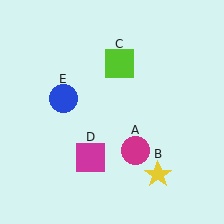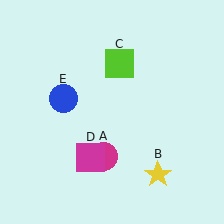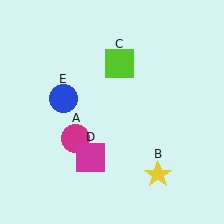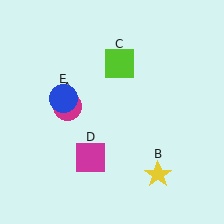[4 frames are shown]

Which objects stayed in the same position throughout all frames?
Yellow star (object B) and lime square (object C) and magenta square (object D) and blue circle (object E) remained stationary.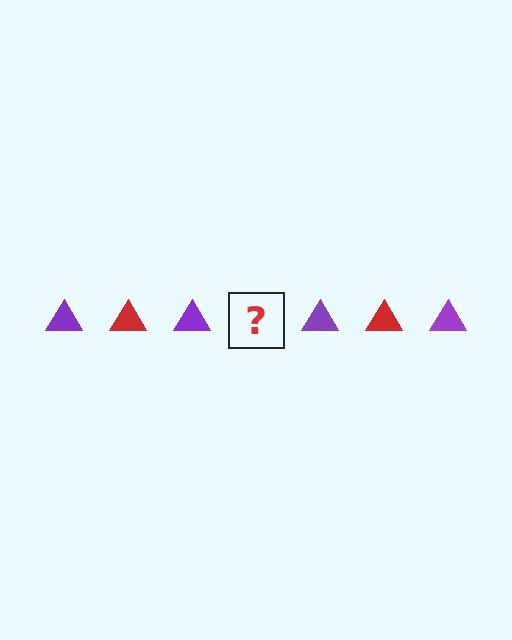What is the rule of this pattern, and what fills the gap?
The rule is that the pattern cycles through purple, red triangles. The gap should be filled with a red triangle.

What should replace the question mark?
The question mark should be replaced with a red triangle.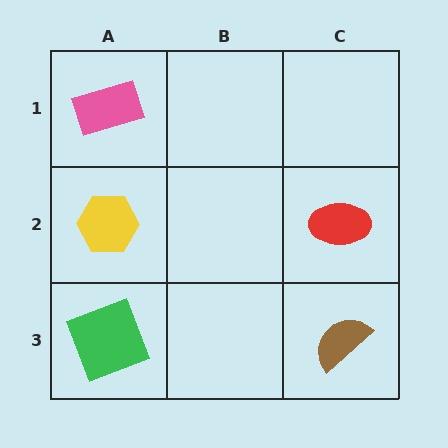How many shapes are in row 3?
2 shapes.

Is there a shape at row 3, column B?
No, that cell is empty.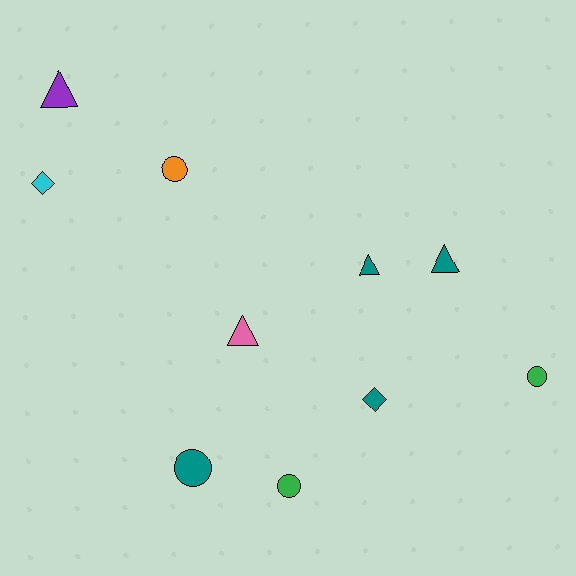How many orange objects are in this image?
There is 1 orange object.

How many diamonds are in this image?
There are 2 diamonds.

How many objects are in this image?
There are 10 objects.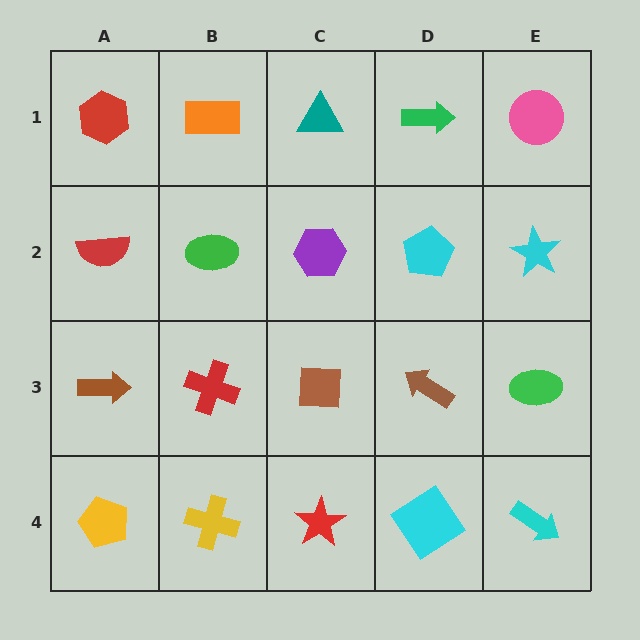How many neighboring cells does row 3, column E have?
3.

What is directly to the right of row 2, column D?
A cyan star.